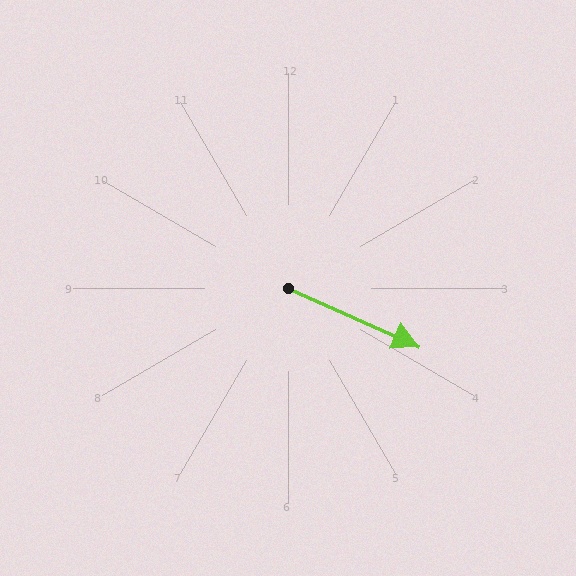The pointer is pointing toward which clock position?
Roughly 4 o'clock.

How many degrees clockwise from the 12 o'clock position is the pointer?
Approximately 114 degrees.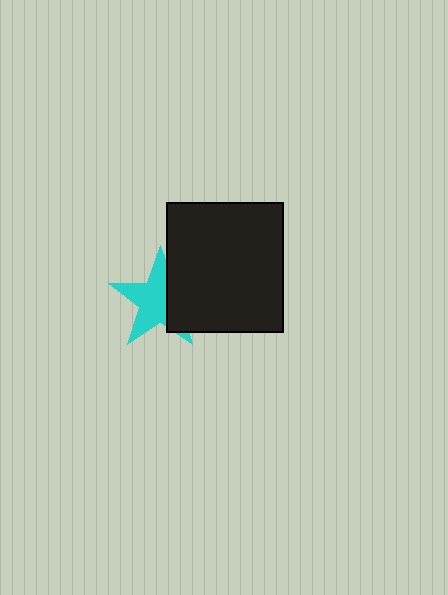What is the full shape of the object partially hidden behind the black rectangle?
The partially hidden object is a cyan star.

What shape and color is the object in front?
The object in front is a black rectangle.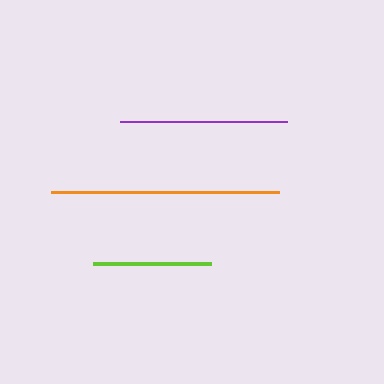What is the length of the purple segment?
The purple segment is approximately 167 pixels long.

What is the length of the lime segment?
The lime segment is approximately 118 pixels long.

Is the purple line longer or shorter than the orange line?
The orange line is longer than the purple line.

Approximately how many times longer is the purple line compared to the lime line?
The purple line is approximately 1.4 times the length of the lime line.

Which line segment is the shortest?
The lime line is the shortest at approximately 118 pixels.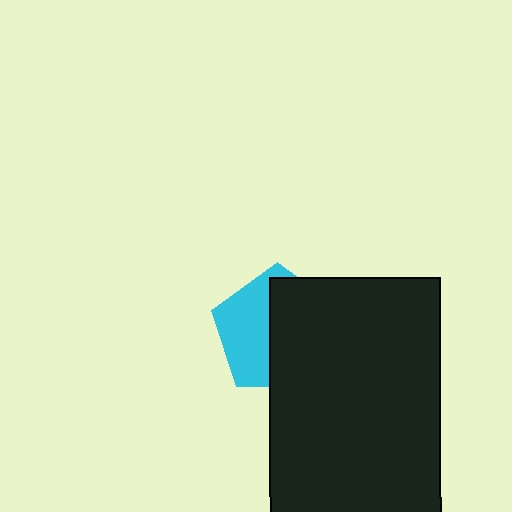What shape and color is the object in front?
The object in front is a black rectangle.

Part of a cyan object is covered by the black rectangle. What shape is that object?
It is a pentagon.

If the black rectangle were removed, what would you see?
You would see the complete cyan pentagon.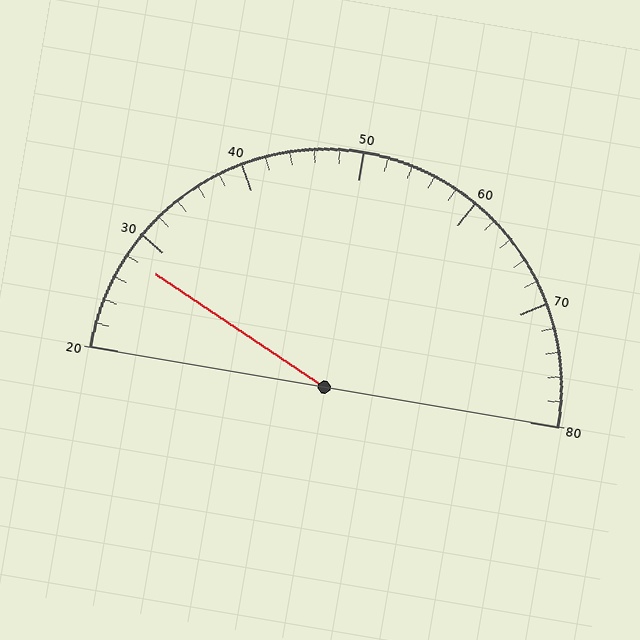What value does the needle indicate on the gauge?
The needle indicates approximately 28.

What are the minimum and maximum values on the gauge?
The gauge ranges from 20 to 80.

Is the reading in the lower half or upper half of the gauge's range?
The reading is in the lower half of the range (20 to 80).